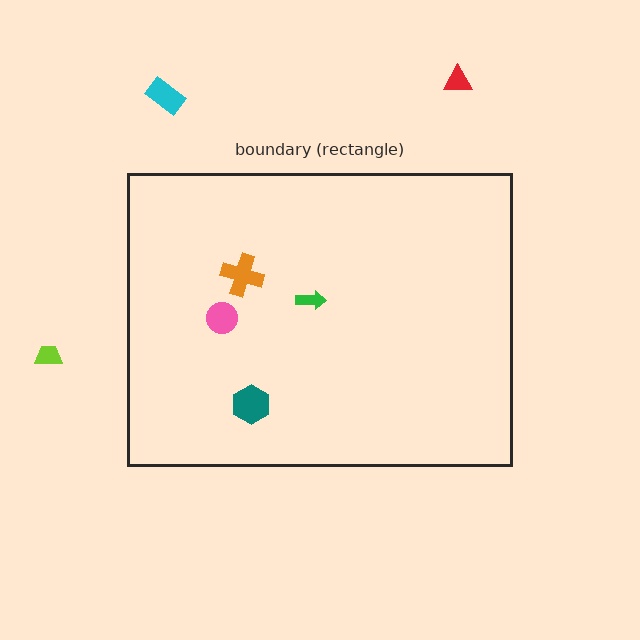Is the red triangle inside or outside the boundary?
Outside.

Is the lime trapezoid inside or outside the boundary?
Outside.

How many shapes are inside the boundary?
4 inside, 3 outside.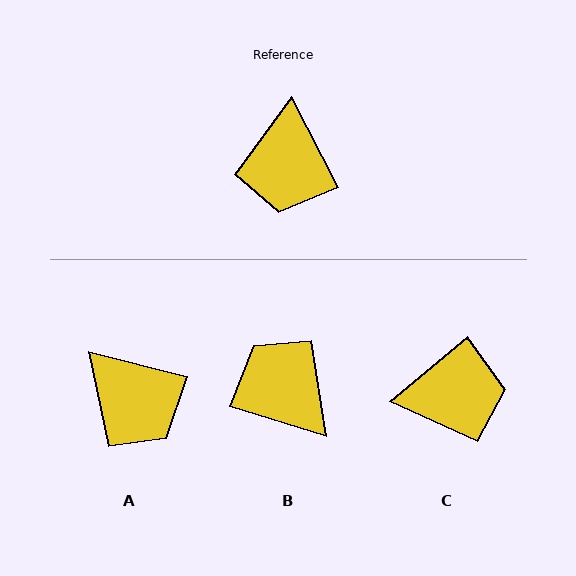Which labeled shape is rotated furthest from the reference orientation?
B, about 135 degrees away.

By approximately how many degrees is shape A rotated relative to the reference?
Approximately 48 degrees counter-clockwise.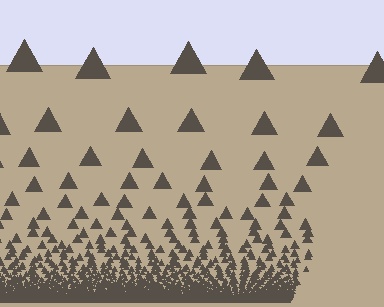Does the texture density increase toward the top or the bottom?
Density increases toward the bottom.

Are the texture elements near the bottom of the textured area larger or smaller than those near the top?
Smaller. The gradient is inverted — elements near the bottom are smaller and denser.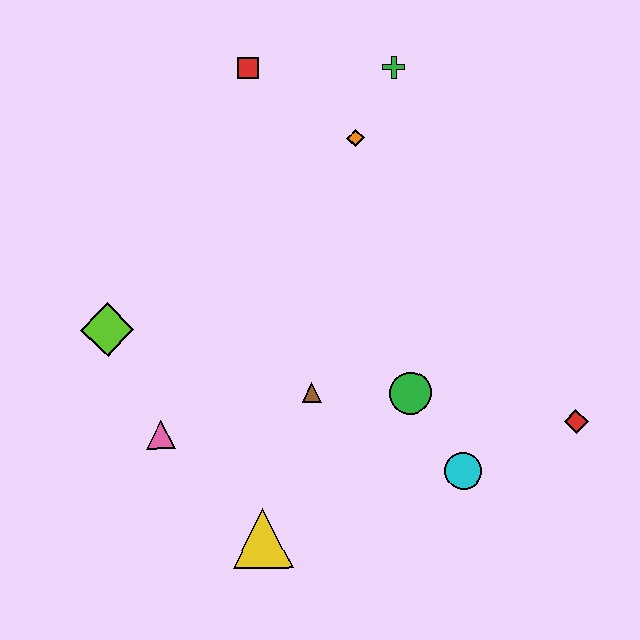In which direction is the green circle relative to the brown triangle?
The green circle is to the right of the brown triangle.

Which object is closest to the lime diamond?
The pink triangle is closest to the lime diamond.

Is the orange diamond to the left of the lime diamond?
No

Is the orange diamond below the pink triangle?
No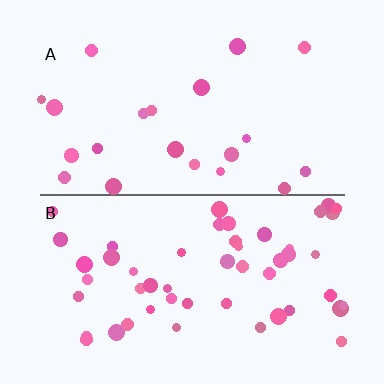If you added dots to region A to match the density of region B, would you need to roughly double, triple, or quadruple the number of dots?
Approximately double.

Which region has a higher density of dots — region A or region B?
B (the bottom).